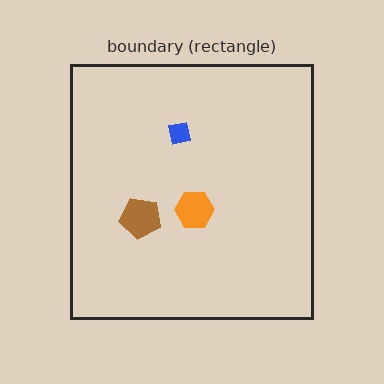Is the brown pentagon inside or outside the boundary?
Inside.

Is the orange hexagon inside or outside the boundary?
Inside.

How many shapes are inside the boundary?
3 inside, 0 outside.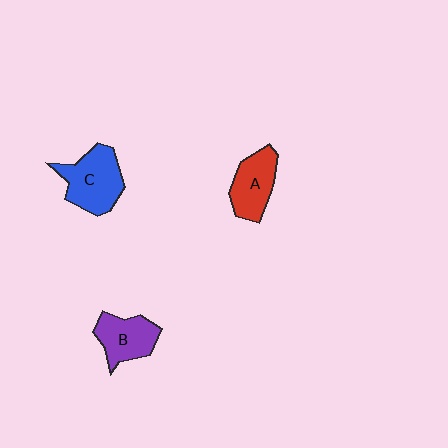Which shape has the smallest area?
Shape B (purple).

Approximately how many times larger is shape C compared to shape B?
Approximately 1.3 times.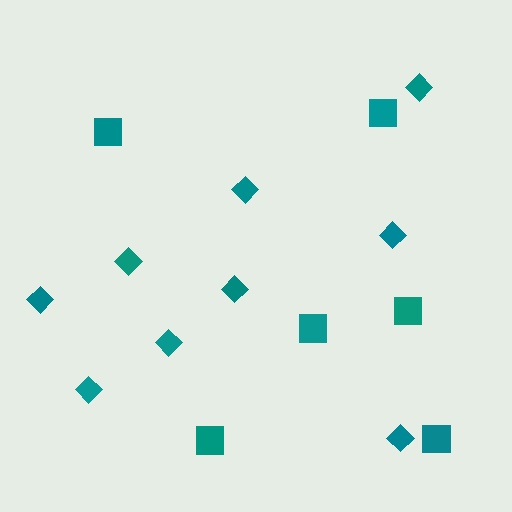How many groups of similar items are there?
There are 2 groups: one group of diamonds (9) and one group of squares (6).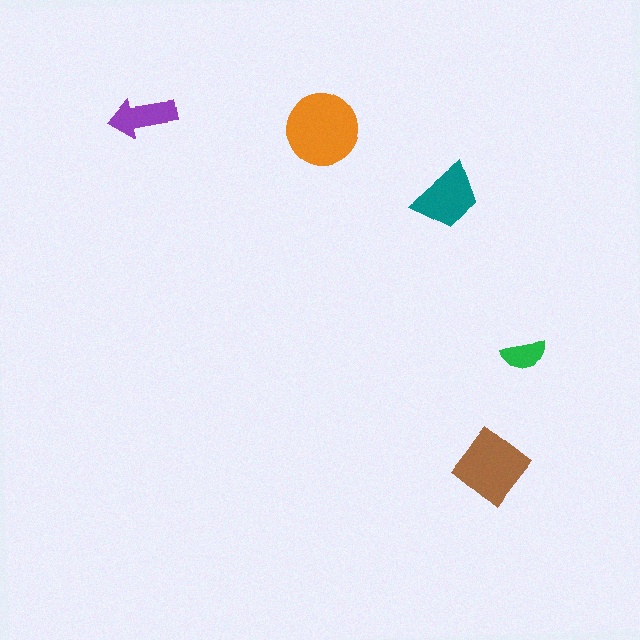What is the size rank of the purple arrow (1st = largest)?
4th.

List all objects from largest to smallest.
The orange circle, the brown diamond, the teal trapezoid, the purple arrow, the green semicircle.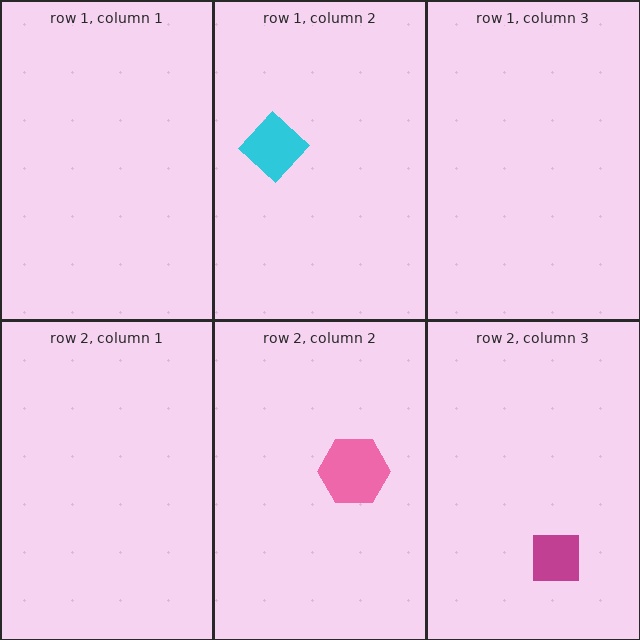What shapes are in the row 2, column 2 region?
The pink hexagon.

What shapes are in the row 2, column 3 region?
The magenta square.